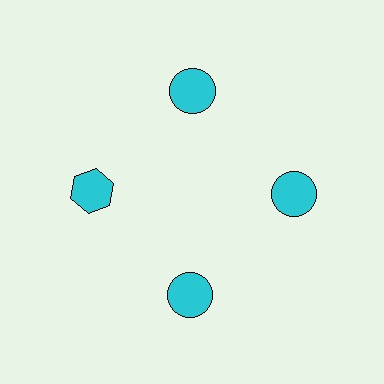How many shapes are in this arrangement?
There are 4 shapes arranged in a ring pattern.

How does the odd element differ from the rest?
It has a different shape: hexagon instead of circle.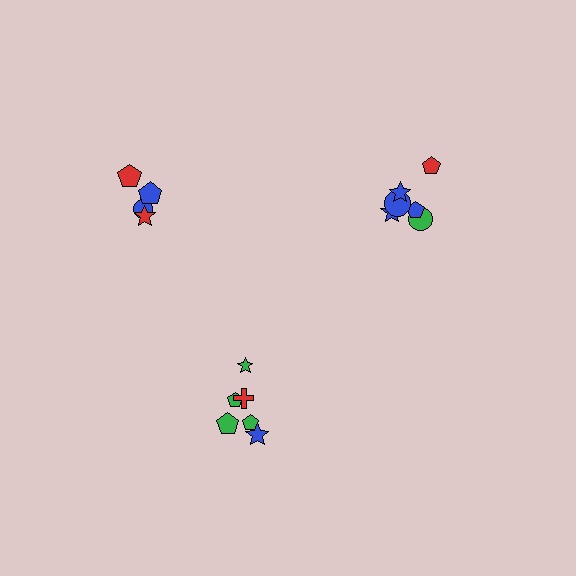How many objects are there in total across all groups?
There are 16 objects.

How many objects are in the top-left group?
There are 4 objects.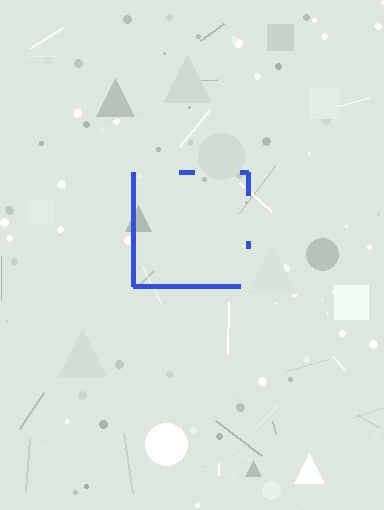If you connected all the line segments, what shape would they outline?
They would outline a square.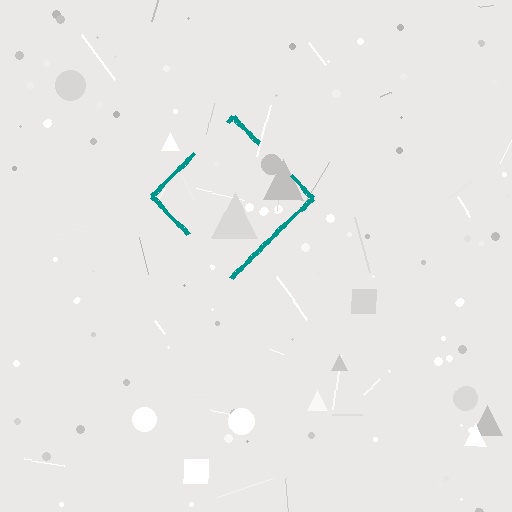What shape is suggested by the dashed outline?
The dashed outline suggests a diamond.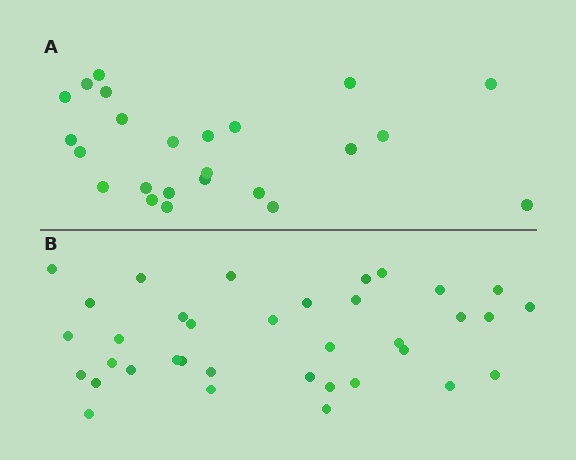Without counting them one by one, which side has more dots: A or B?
Region B (the bottom region) has more dots.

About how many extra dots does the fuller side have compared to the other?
Region B has roughly 12 or so more dots than region A.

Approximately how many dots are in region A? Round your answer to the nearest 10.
About 20 dots. (The exact count is 24, which rounds to 20.)